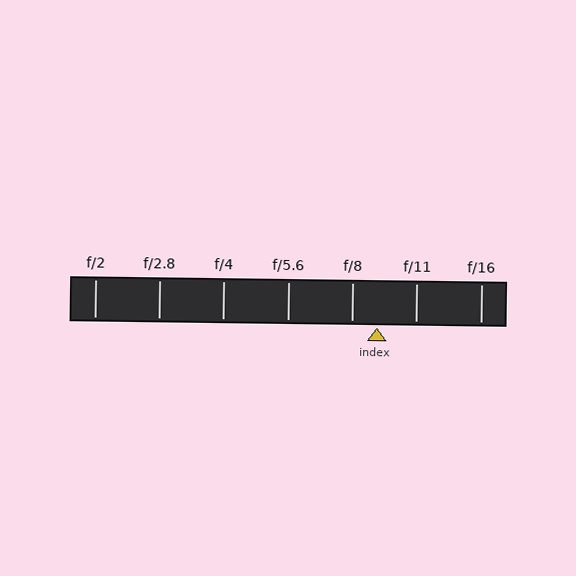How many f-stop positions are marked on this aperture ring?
There are 7 f-stop positions marked.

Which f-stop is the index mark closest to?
The index mark is closest to f/8.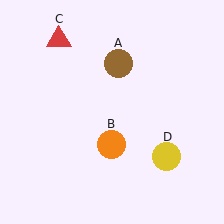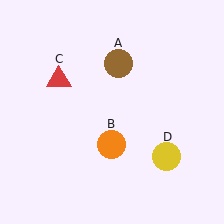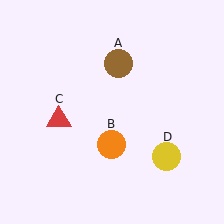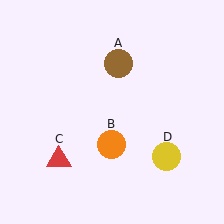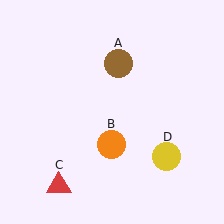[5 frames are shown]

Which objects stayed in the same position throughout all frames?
Brown circle (object A) and orange circle (object B) and yellow circle (object D) remained stationary.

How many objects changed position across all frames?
1 object changed position: red triangle (object C).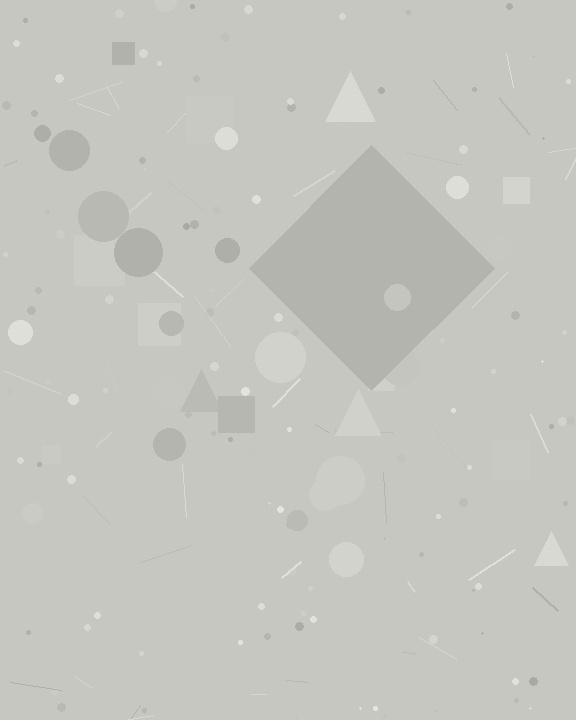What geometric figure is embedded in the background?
A diamond is embedded in the background.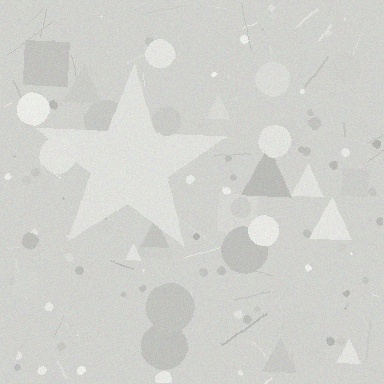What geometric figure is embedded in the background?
A star is embedded in the background.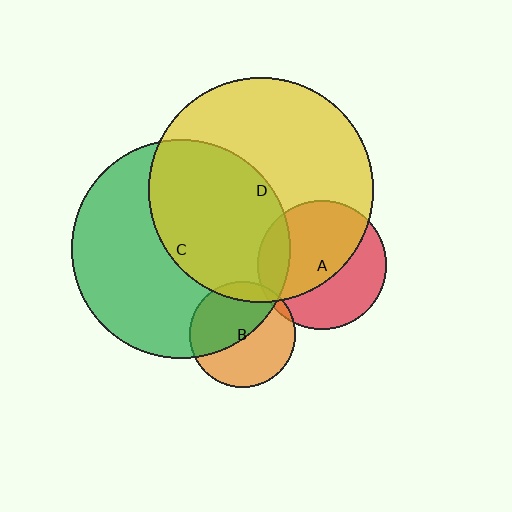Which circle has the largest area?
Circle D (yellow).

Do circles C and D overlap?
Yes.